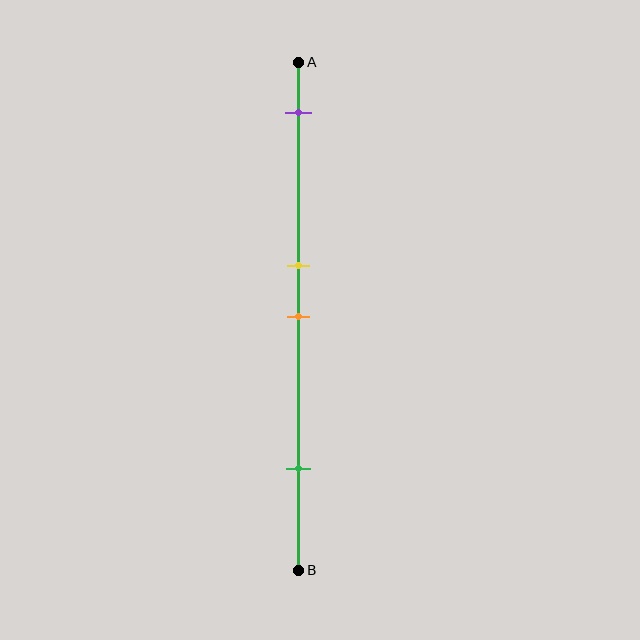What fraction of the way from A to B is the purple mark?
The purple mark is approximately 10% (0.1) of the way from A to B.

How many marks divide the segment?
There are 4 marks dividing the segment.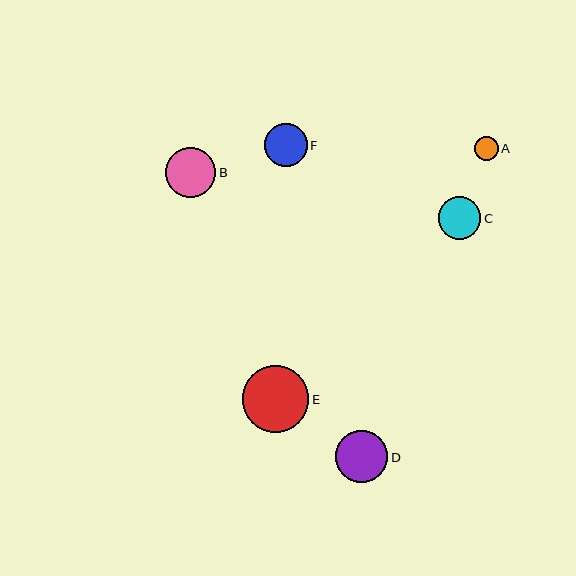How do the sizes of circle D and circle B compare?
Circle D and circle B are approximately the same size.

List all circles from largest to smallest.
From largest to smallest: E, D, B, F, C, A.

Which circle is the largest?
Circle E is the largest with a size of approximately 66 pixels.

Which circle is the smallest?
Circle A is the smallest with a size of approximately 24 pixels.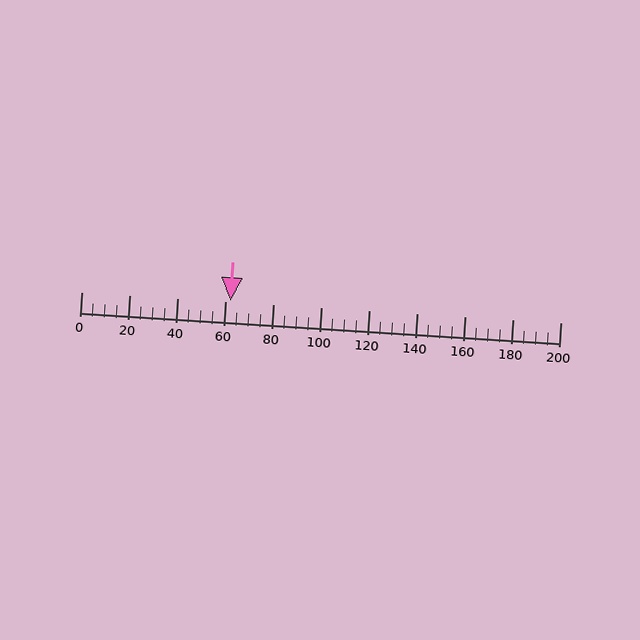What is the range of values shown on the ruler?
The ruler shows values from 0 to 200.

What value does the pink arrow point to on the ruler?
The pink arrow points to approximately 62.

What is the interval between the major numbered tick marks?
The major tick marks are spaced 20 units apart.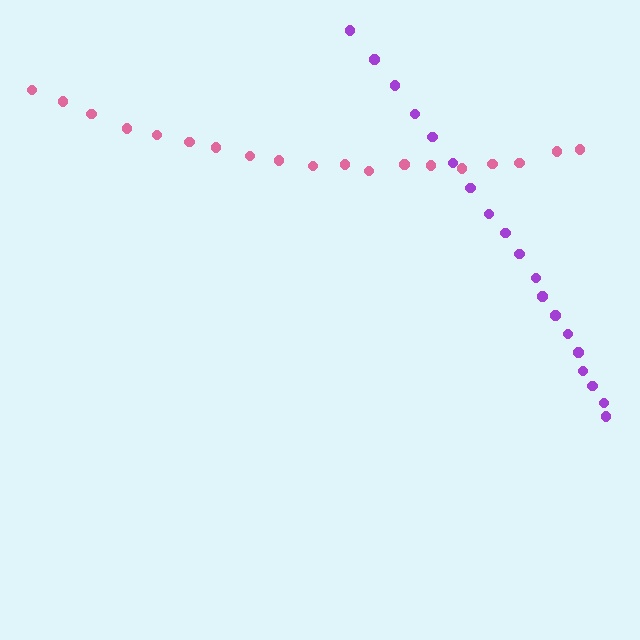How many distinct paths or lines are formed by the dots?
There are 2 distinct paths.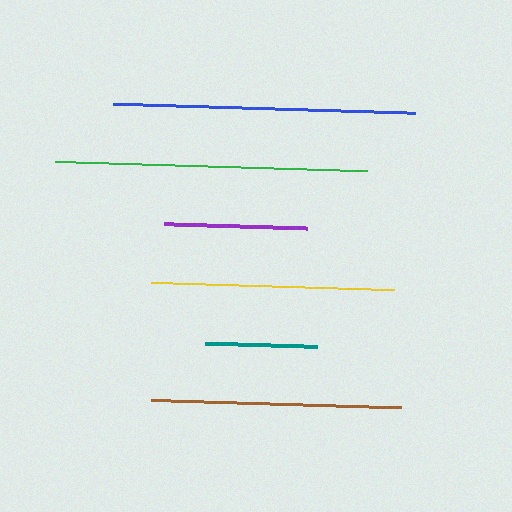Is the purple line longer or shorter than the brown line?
The brown line is longer than the purple line.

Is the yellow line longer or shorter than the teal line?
The yellow line is longer than the teal line.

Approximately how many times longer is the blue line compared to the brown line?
The blue line is approximately 1.2 times the length of the brown line.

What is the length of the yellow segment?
The yellow segment is approximately 243 pixels long.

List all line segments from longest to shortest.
From longest to shortest: green, blue, brown, yellow, purple, teal.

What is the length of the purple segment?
The purple segment is approximately 143 pixels long.